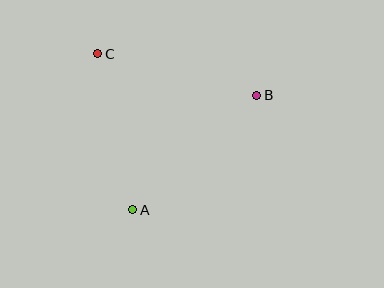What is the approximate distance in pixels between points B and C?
The distance between B and C is approximately 164 pixels.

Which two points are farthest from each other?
Points A and B are farthest from each other.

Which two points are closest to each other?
Points A and C are closest to each other.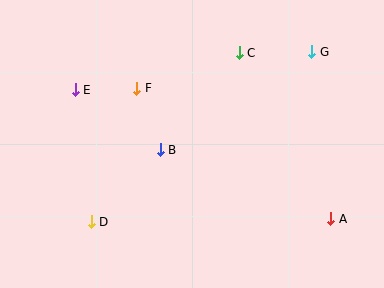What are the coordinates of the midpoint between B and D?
The midpoint between B and D is at (126, 186).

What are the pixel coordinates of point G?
Point G is at (312, 52).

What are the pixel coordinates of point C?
Point C is at (239, 53).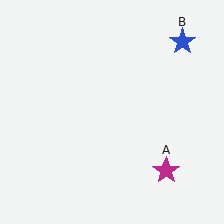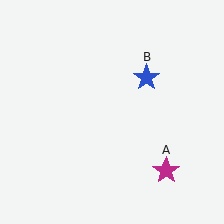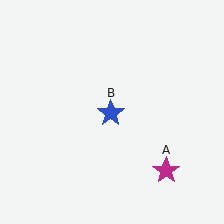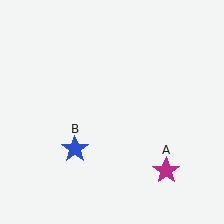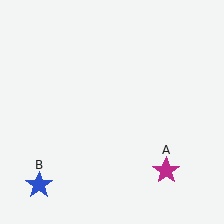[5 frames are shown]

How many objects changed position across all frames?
1 object changed position: blue star (object B).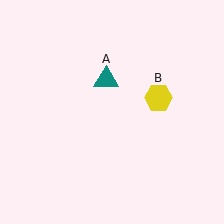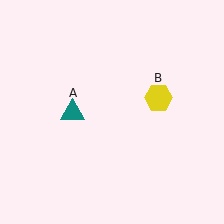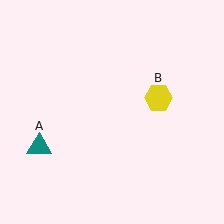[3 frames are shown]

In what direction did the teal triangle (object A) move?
The teal triangle (object A) moved down and to the left.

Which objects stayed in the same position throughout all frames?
Yellow hexagon (object B) remained stationary.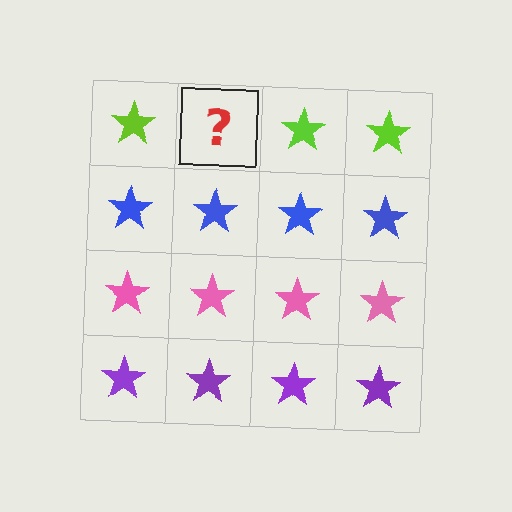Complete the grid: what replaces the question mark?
The question mark should be replaced with a lime star.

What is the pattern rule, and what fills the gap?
The rule is that each row has a consistent color. The gap should be filled with a lime star.